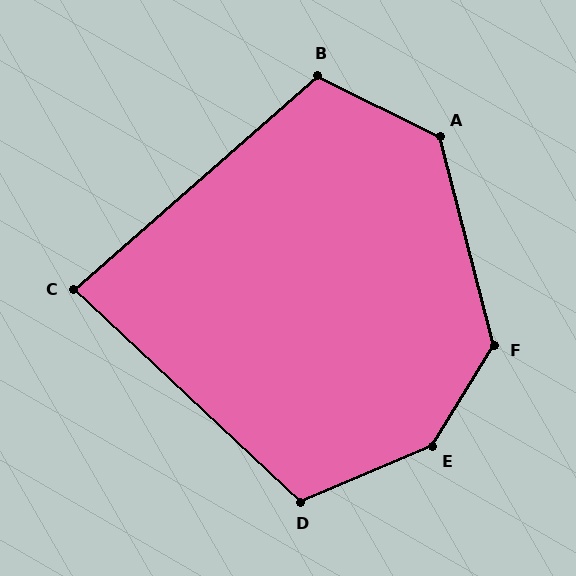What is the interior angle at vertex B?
Approximately 112 degrees (obtuse).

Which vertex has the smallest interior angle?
C, at approximately 84 degrees.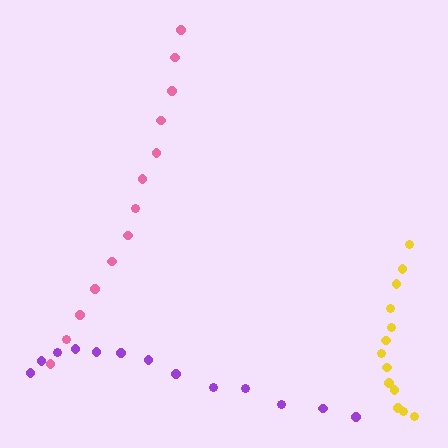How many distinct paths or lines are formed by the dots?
There are 3 distinct paths.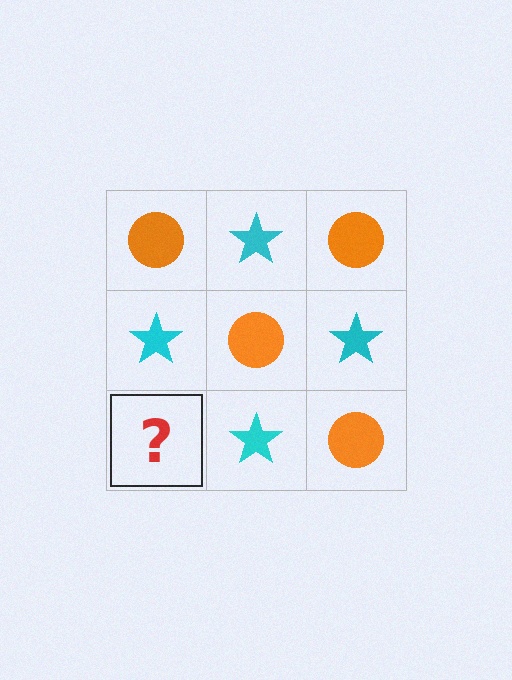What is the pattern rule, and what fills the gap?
The rule is that it alternates orange circle and cyan star in a checkerboard pattern. The gap should be filled with an orange circle.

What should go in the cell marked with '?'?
The missing cell should contain an orange circle.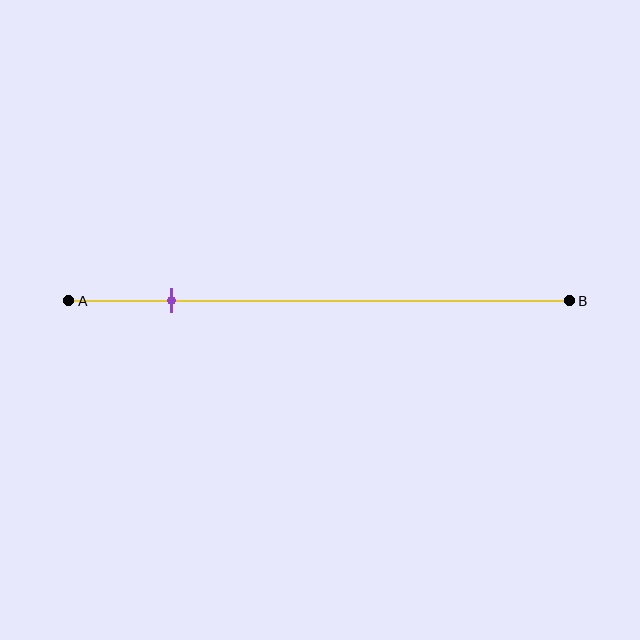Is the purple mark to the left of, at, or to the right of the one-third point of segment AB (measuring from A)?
The purple mark is to the left of the one-third point of segment AB.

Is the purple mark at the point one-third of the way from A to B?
No, the mark is at about 20% from A, not at the 33% one-third point.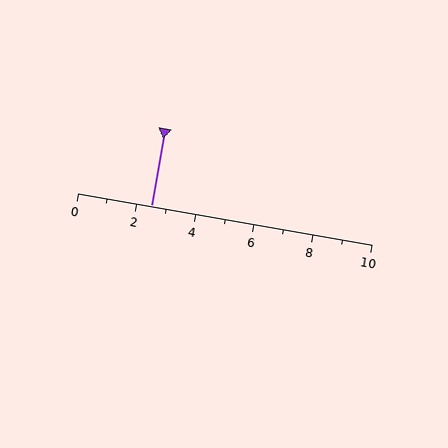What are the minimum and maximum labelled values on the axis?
The axis runs from 0 to 10.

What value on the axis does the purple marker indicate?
The marker indicates approximately 2.5.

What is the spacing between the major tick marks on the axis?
The major ticks are spaced 2 apart.